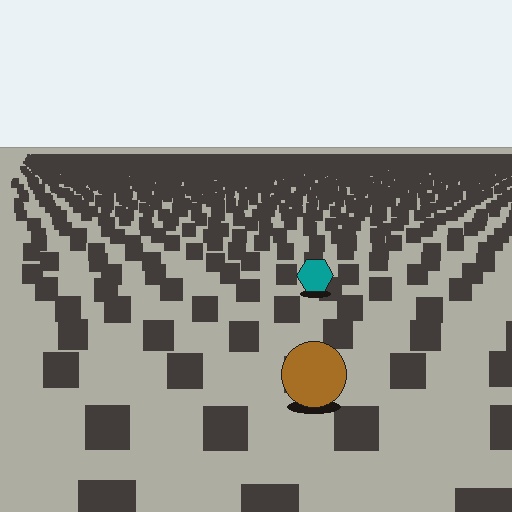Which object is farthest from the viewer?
The teal hexagon is farthest from the viewer. It appears smaller and the ground texture around it is denser.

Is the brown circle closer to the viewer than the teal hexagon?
Yes. The brown circle is closer — you can tell from the texture gradient: the ground texture is coarser near it.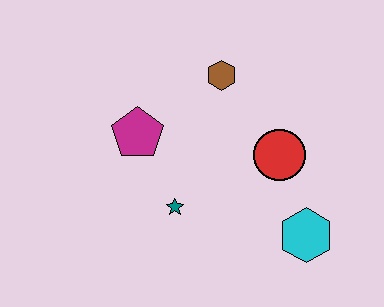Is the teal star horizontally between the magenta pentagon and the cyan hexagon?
Yes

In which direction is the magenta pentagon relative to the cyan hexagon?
The magenta pentagon is to the left of the cyan hexagon.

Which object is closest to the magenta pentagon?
The teal star is closest to the magenta pentagon.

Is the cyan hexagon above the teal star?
No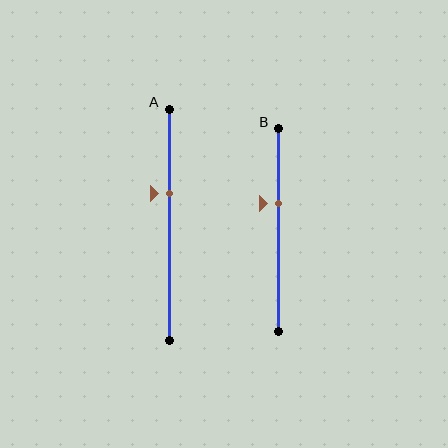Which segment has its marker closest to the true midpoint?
Segment B has its marker closest to the true midpoint.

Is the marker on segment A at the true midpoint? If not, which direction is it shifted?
No, the marker on segment A is shifted upward by about 13% of the segment length.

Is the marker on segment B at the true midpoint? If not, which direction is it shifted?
No, the marker on segment B is shifted upward by about 13% of the segment length.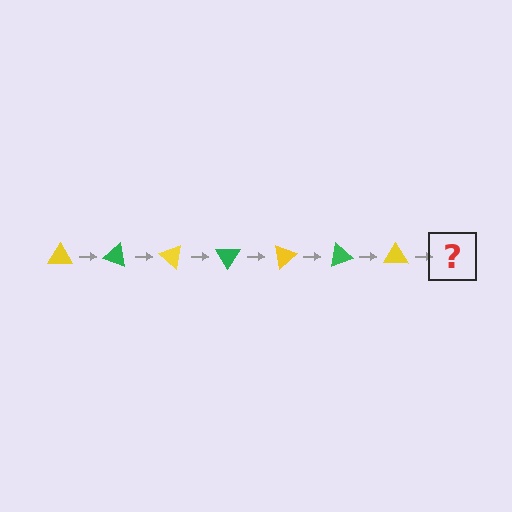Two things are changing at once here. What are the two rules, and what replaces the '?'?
The two rules are that it rotates 20 degrees each step and the color cycles through yellow and green. The '?' should be a green triangle, rotated 140 degrees from the start.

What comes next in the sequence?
The next element should be a green triangle, rotated 140 degrees from the start.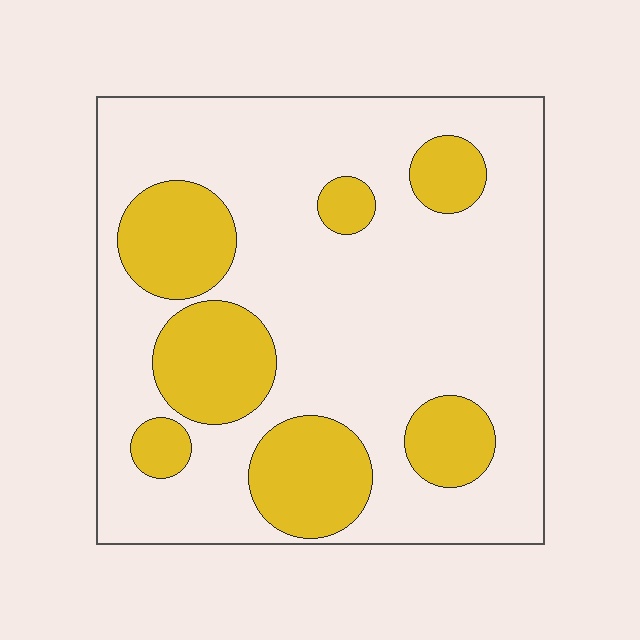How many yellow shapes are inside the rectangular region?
7.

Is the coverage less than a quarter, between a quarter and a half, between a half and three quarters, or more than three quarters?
Between a quarter and a half.